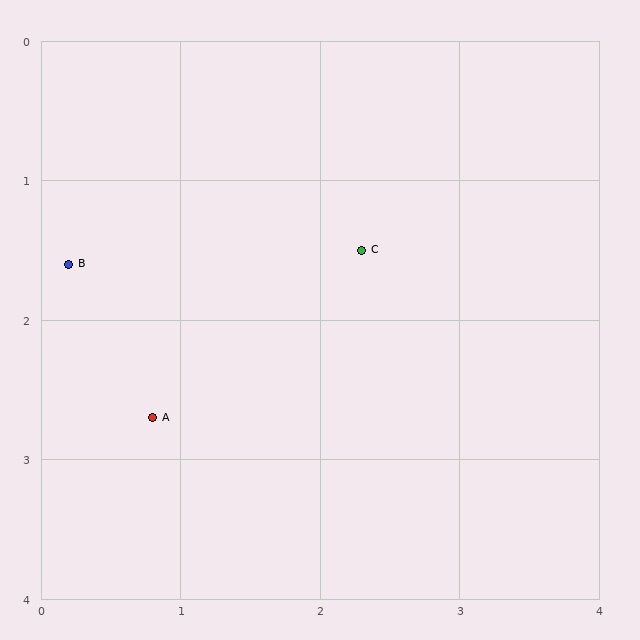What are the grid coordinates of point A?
Point A is at approximately (0.8, 2.7).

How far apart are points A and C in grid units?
Points A and C are about 1.9 grid units apart.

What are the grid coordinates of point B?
Point B is at approximately (0.2, 1.6).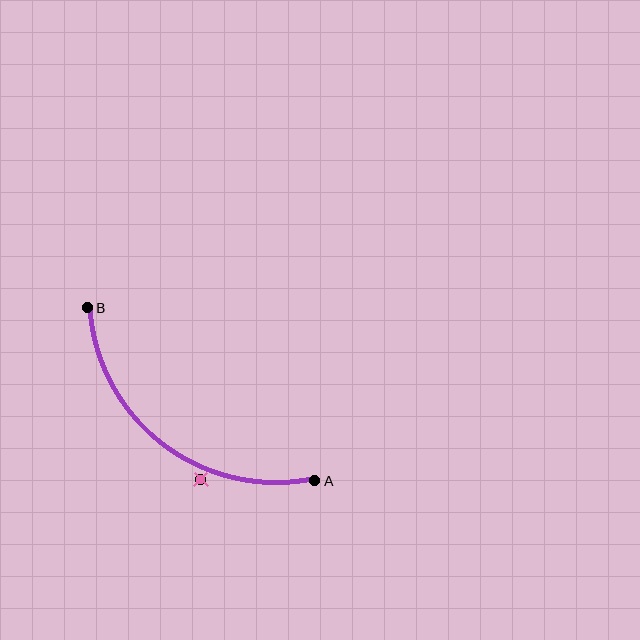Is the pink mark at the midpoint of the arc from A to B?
No — the pink mark does not lie on the arc at all. It sits slightly outside the curve.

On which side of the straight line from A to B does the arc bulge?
The arc bulges below and to the left of the straight line connecting A and B.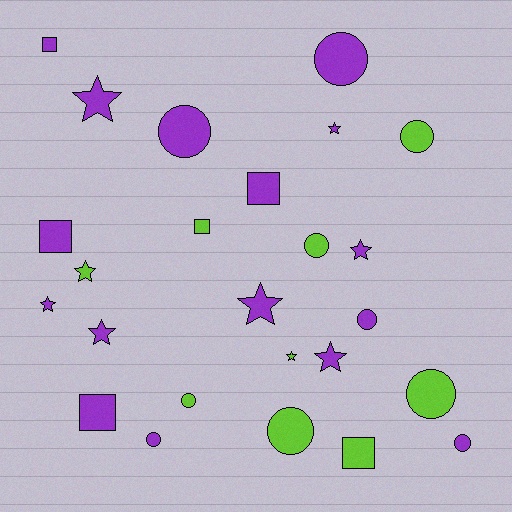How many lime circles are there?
There are 5 lime circles.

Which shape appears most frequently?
Circle, with 10 objects.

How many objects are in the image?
There are 25 objects.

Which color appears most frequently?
Purple, with 16 objects.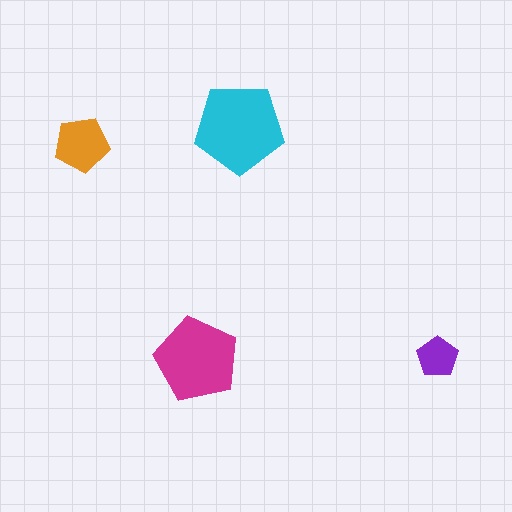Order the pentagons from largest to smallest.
the cyan one, the magenta one, the orange one, the purple one.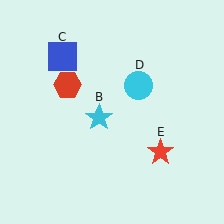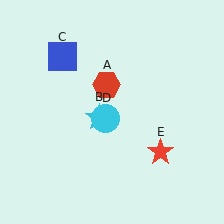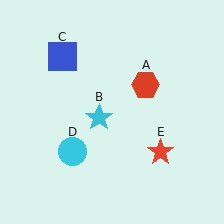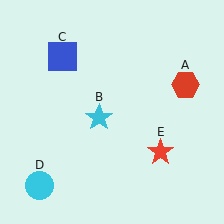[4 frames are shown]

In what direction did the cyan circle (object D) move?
The cyan circle (object D) moved down and to the left.